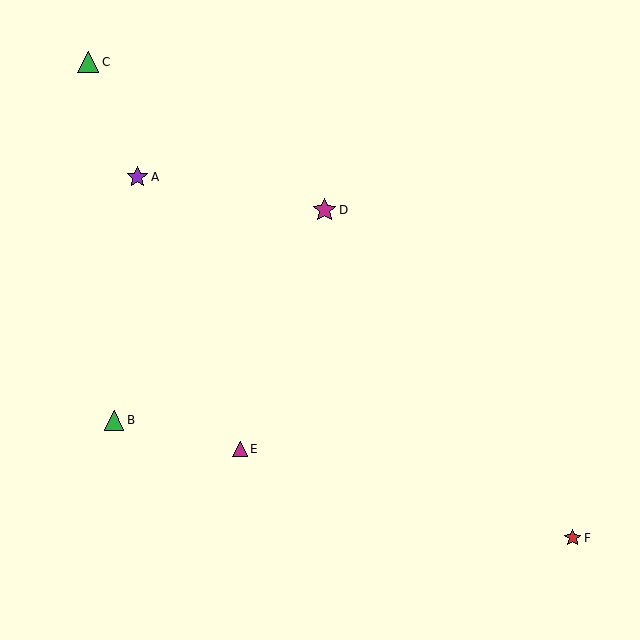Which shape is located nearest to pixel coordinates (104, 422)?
The green triangle (labeled B) at (114, 420) is nearest to that location.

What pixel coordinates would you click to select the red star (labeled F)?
Click at (573, 538) to select the red star F.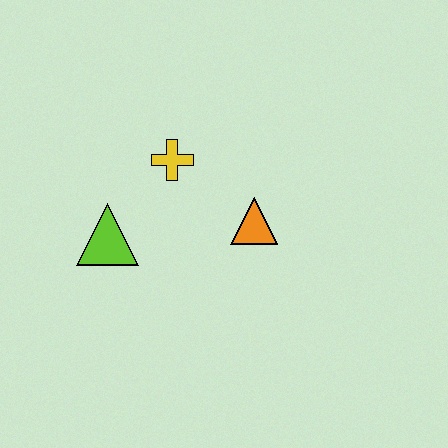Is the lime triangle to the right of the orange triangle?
No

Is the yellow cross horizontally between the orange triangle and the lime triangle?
Yes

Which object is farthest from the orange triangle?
The lime triangle is farthest from the orange triangle.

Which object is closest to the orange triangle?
The yellow cross is closest to the orange triangle.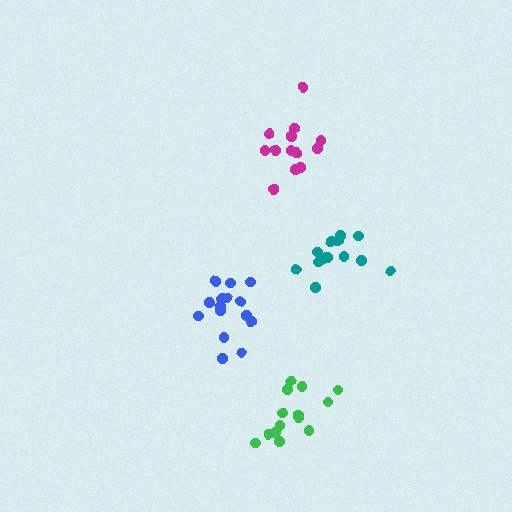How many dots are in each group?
Group 1: 14 dots, Group 2: 14 dots, Group 3: 13 dots, Group 4: 15 dots (56 total).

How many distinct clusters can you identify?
There are 4 distinct clusters.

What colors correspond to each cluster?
The clusters are colored: green, magenta, teal, blue.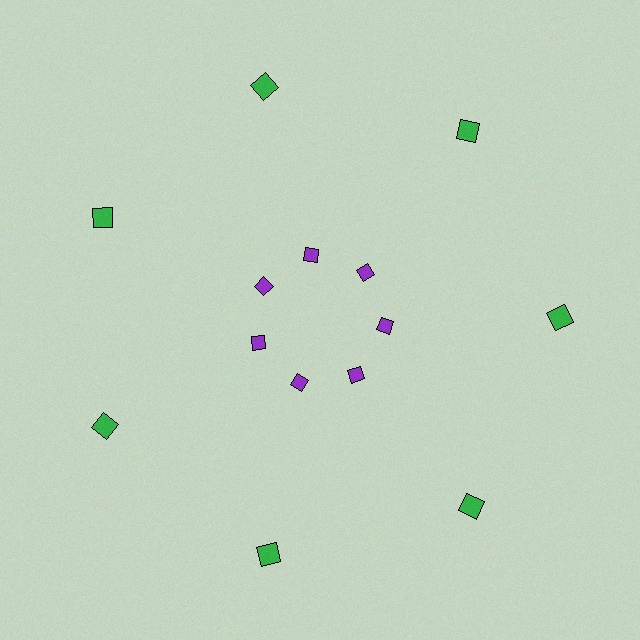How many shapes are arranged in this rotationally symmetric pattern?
There are 14 shapes, arranged in 7 groups of 2.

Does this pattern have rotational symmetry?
Yes, this pattern has 7-fold rotational symmetry. It looks the same after rotating 51 degrees around the center.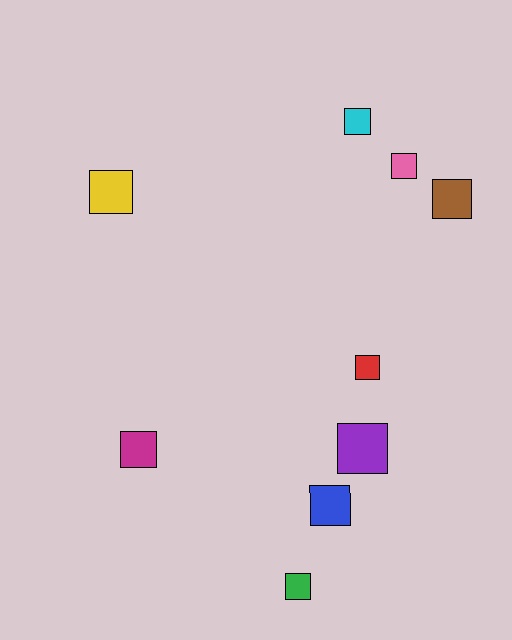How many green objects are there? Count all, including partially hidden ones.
There is 1 green object.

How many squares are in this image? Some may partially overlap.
There are 9 squares.